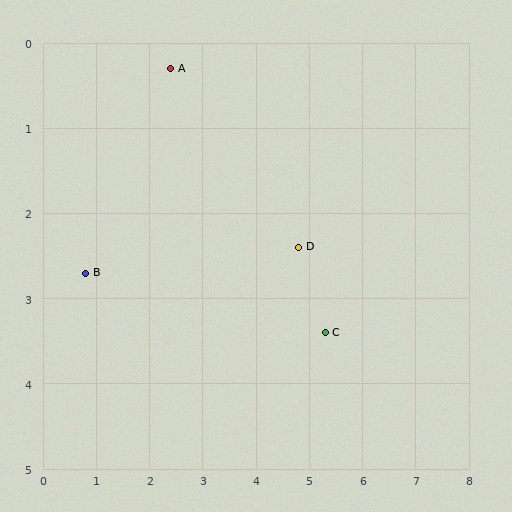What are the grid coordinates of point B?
Point B is at approximately (0.8, 2.7).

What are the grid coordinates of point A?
Point A is at approximately (2.4, 0.3).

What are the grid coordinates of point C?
Point C is at approximately (5.3, 3.4).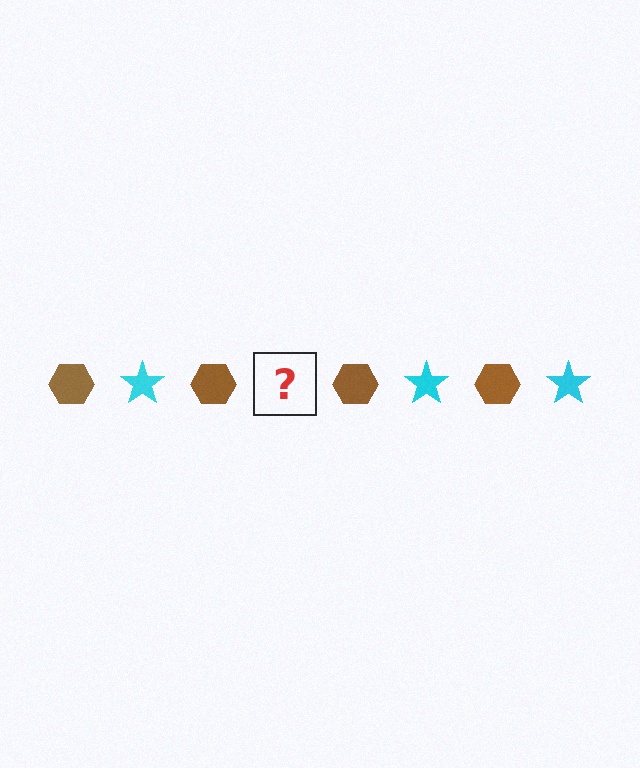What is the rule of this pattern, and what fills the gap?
The rule is that the pattern alternates between brown hexagon and cyan star. The gap should be filled with a cyan star.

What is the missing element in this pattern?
The missing element is a cyan star.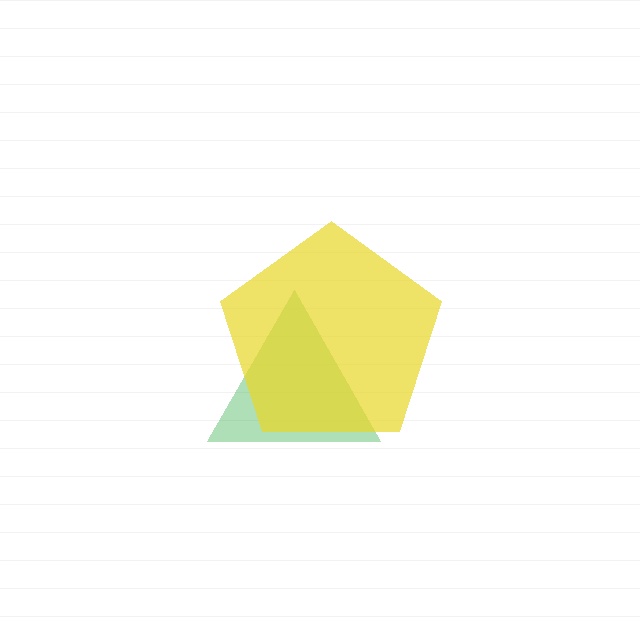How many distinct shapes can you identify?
There are 2 distinct shapes: a green triangle, a yellow pentagon.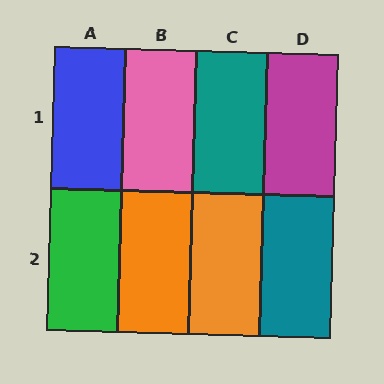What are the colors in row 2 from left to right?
Green, orange, orange, teal.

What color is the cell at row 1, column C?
Teal.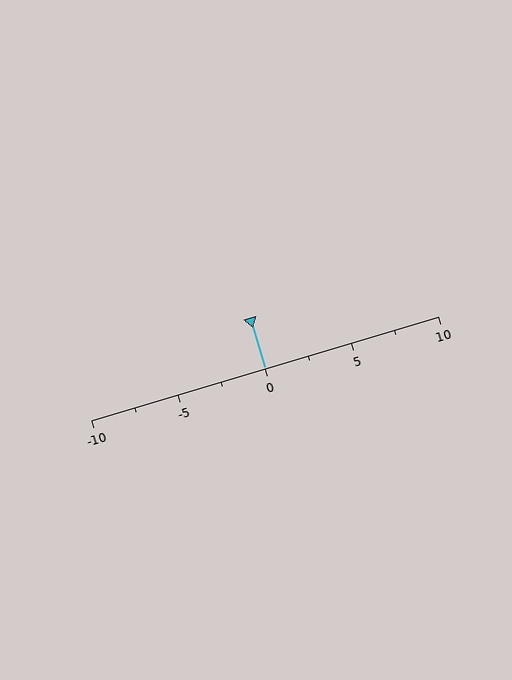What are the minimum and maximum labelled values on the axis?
The axis runs from -10 to 10.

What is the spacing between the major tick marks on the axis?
The major ticks are spaced 5 apart.